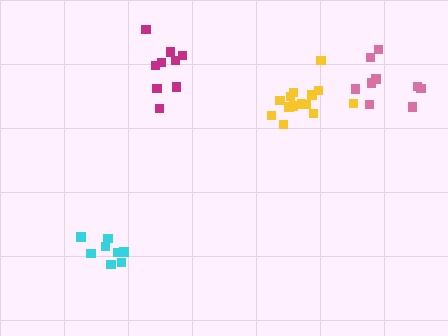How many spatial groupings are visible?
There are 4 spatial groupings.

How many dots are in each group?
Group 1: 9 dots, Group 2: 10 dots, Group 3: 8 dots, Group 4: 14 dots (41 total).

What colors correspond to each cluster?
The clusters are colored: magenta, pink, cyan, yellow.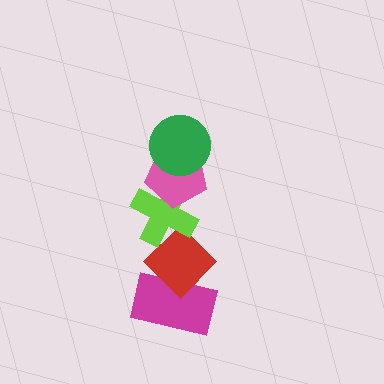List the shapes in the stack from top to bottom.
From top to bottom: the green circle, the pink pentagon, the lime cross, the red diamond, the magenta rectangle.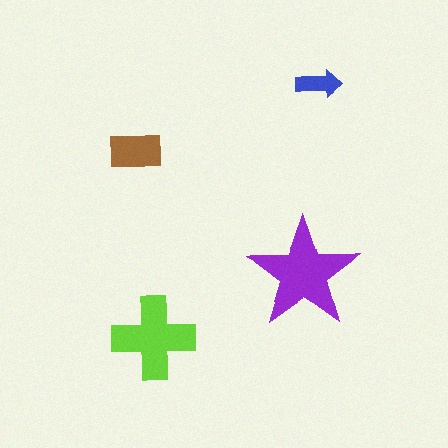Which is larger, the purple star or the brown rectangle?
The purple star.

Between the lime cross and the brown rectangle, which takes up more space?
The lime cross.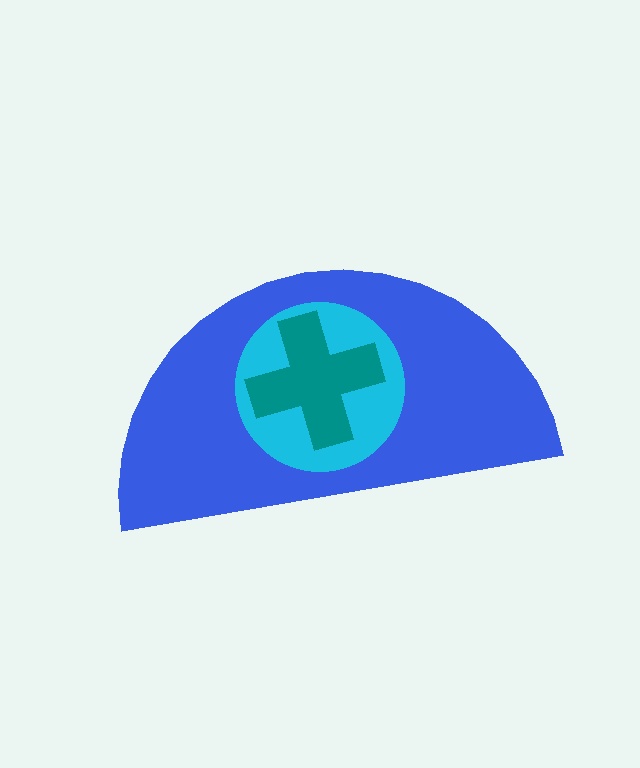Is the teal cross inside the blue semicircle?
Yes.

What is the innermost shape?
The teal cross.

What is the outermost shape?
The blue semicircle.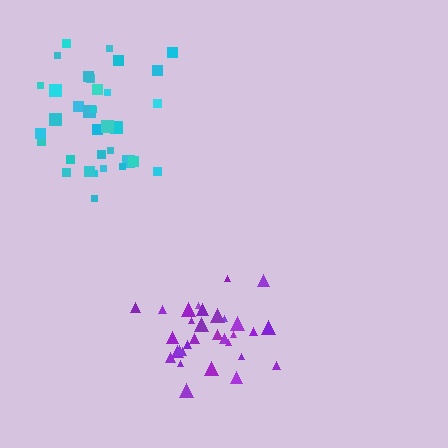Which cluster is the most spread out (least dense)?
Cyan.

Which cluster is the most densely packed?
Purple.